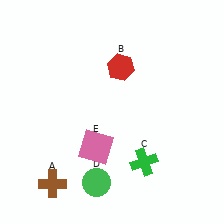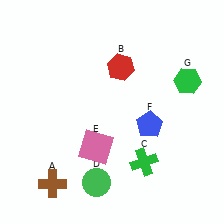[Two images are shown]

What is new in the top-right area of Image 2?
A green hexagon (G) was added in the top-right area of Image 2.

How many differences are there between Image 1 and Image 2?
There are 2 differences between the two images.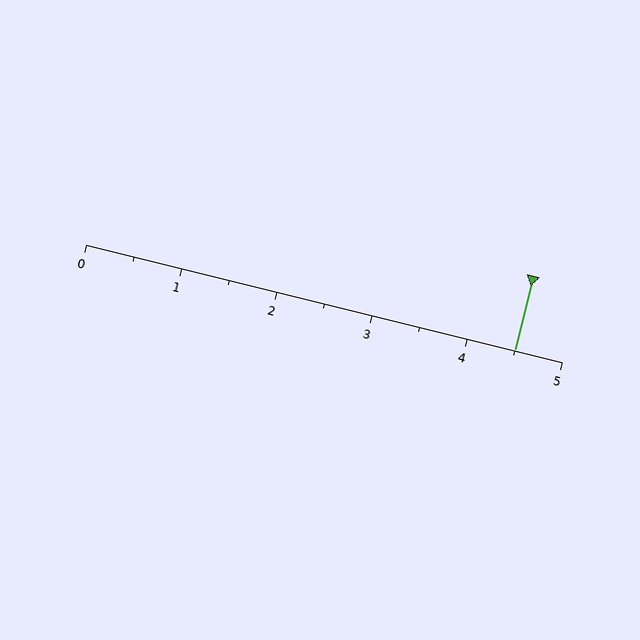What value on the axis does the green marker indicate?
The marker indicates approximately 4.5.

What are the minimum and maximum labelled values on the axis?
The axis runs from 0 to 5.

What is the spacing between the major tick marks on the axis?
The major ticks are spaced 1 apart.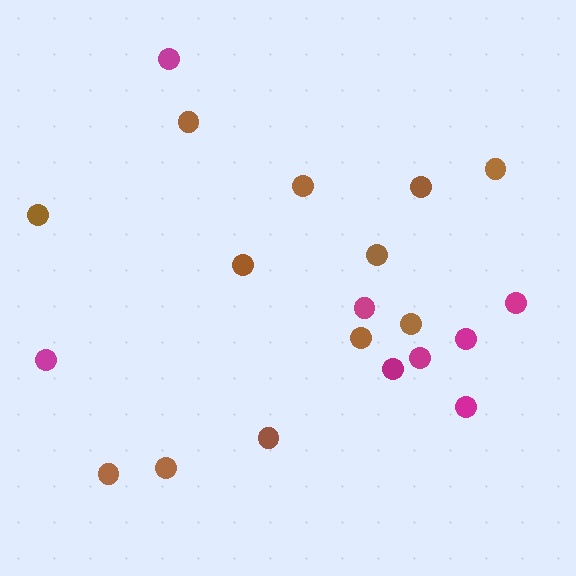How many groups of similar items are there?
There are 2 groups: one group of brown circles (12) and one group of magenta circles (8).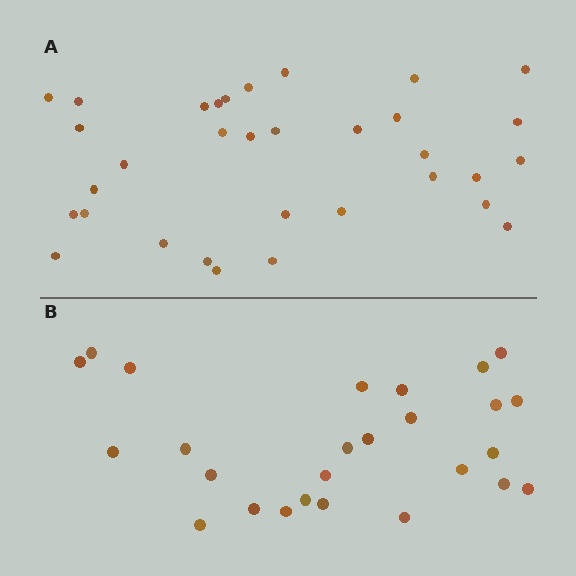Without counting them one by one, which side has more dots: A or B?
Region A (the top region) has more dots.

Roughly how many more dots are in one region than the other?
Region A has roughly 8 or so more dots than region B.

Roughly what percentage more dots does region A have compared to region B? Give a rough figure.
About 25% more.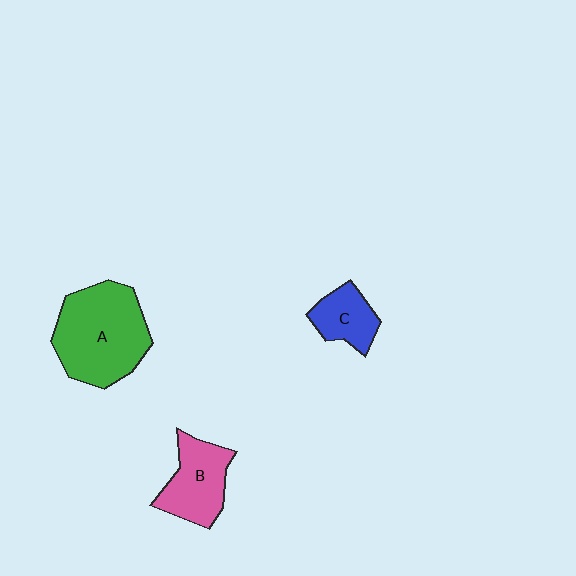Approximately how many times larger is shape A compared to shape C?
Approximately 2.5 times.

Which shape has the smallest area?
Shape C (blue).